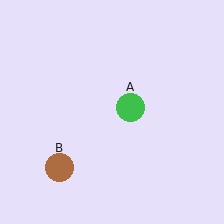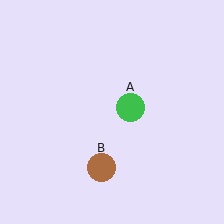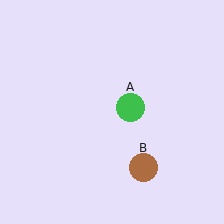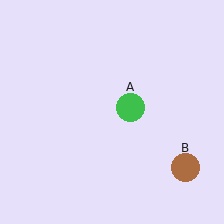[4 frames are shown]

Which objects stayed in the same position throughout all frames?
Green circle (object A) remained stationary.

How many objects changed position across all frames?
1 object changed position: brown circle (object B).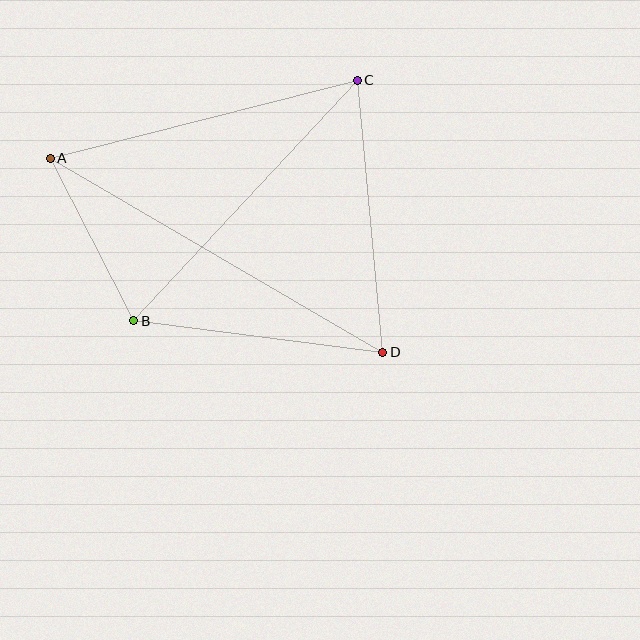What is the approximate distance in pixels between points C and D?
The distance between C and D is approximately 273 pixels.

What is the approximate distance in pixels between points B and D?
The distance between B and D is approximately 251 pixels.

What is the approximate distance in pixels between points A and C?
The distance between A and C is approximately 317 pixels.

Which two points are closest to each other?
Points A and B are closest to each other.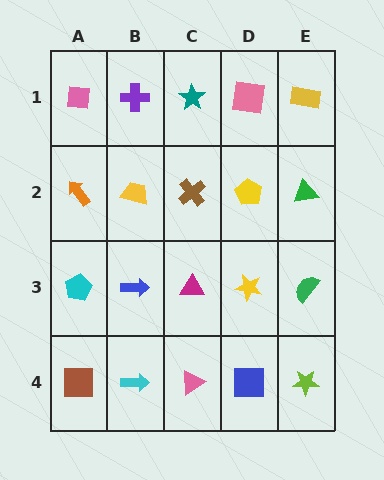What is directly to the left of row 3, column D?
A magenta triangle.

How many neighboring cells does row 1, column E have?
2.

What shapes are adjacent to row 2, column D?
A pink square (row 1, column D), a yellow star (row 3, column D), a brown cross (row 2, column C), a green triangle (row 2, column E).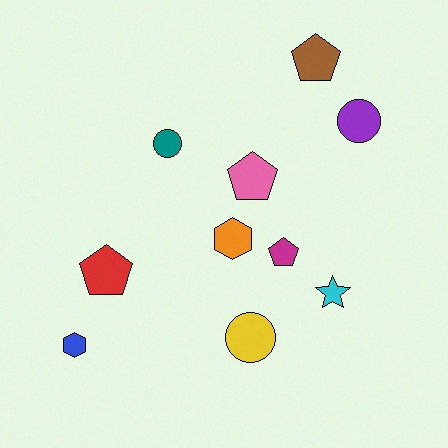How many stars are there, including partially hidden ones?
There is 1 star.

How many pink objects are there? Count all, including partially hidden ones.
There is 1 pink object.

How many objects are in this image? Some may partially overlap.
There are 10 objects.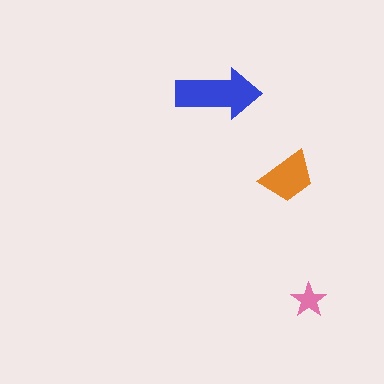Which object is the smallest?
The pink star.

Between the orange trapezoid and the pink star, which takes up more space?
The orange trapezoid.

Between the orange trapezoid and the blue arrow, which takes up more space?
The blue arrow.